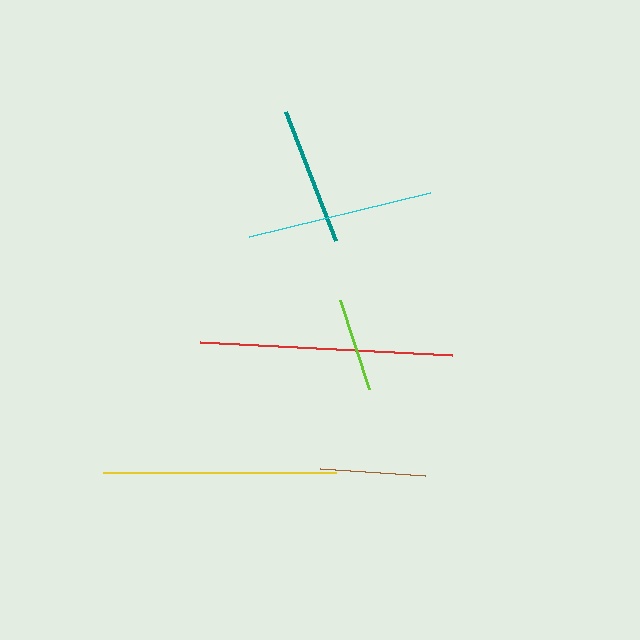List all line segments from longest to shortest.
From longest to shortest: red, yellow, cyan, teal, brown, lime.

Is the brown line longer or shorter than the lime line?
The brown line is longer than the lime line.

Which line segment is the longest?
The red line is the longest at approximately 252 pixels.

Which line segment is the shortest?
The lime line is the shortest at approximately 94 pixels.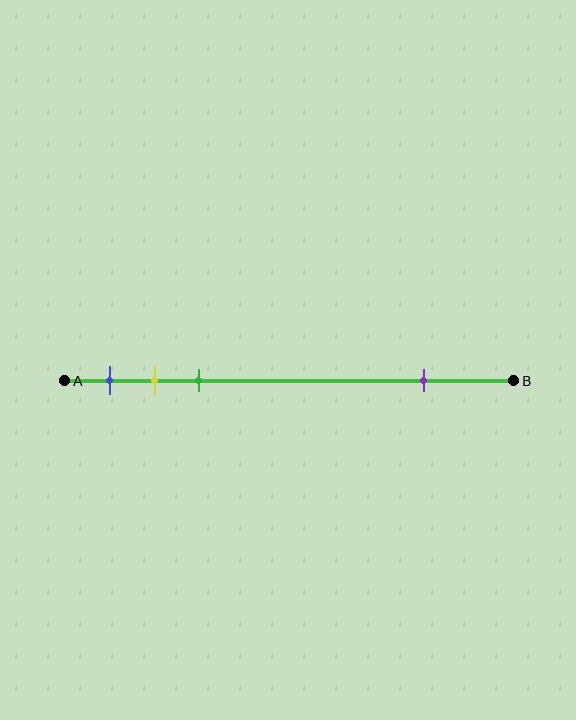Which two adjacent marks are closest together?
The yellow and green marks are the closest adjacent pair.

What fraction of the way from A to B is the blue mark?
The blue mark is approximately 10% (0.1) of the way from A to B.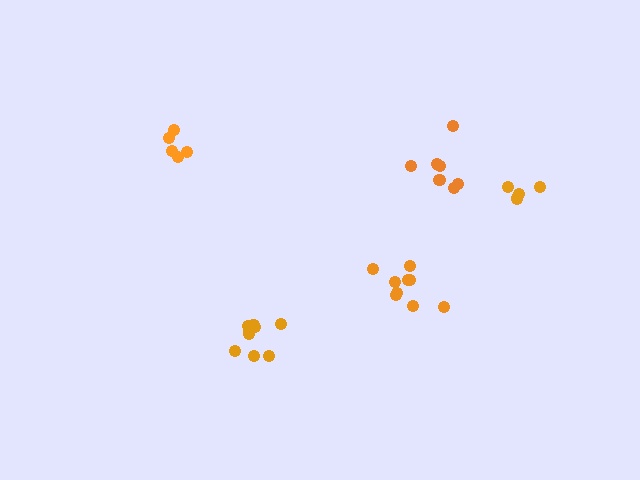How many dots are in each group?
Group 1: 8 dots, Group 2: 9 dots, Group 3: 5 dots, Group 4: 5 dots, Group 5: 9 dots (36 total).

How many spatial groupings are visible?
There are 5 spatial groupings.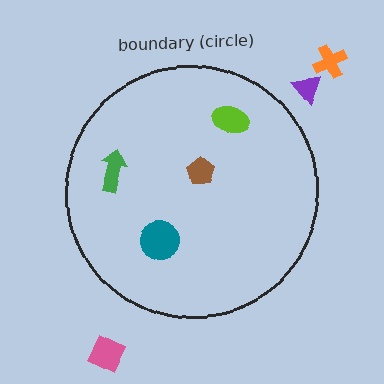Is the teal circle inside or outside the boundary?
Inside.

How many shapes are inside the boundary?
4 inside, 3 outside.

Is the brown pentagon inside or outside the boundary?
Inside.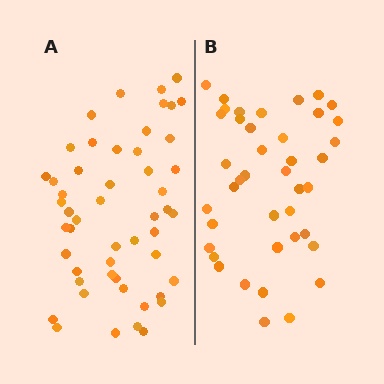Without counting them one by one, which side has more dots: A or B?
Region A (the left region) has more dots.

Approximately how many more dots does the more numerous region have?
Region A has roughly 10 or so more dots than region B.